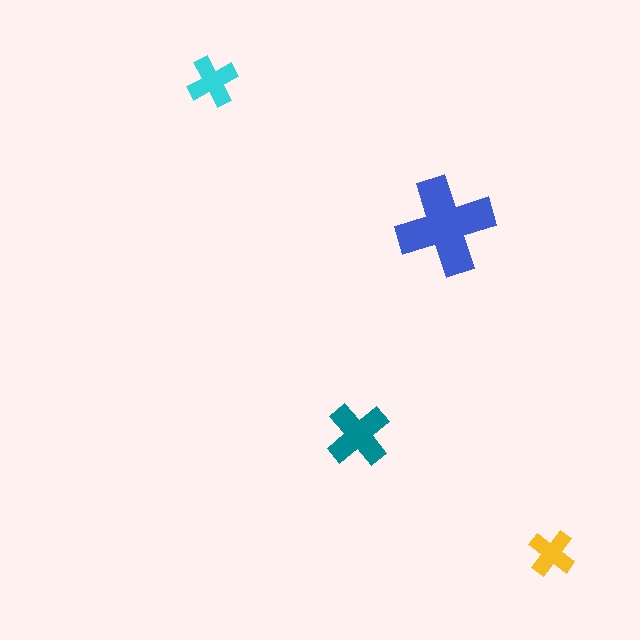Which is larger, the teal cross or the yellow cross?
The teal one.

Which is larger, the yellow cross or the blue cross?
The blue one.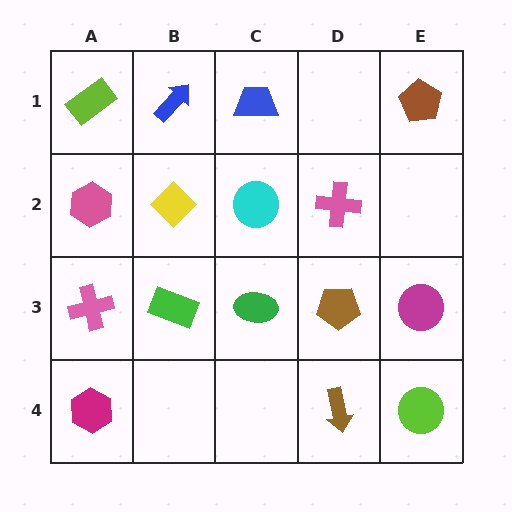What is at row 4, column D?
A brown arrow.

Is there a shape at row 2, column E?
No, that cell is empty.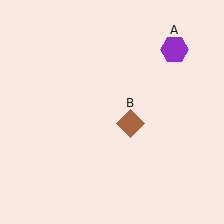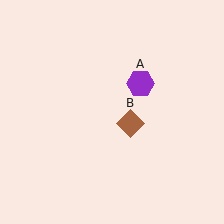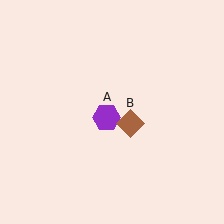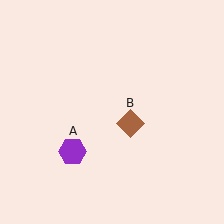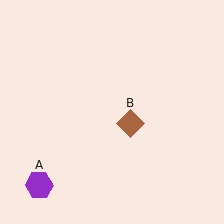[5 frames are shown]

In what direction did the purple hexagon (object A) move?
The purple hexagon (object A) moved down and to the left.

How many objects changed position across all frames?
1 object changed position: purple hexagon (object A).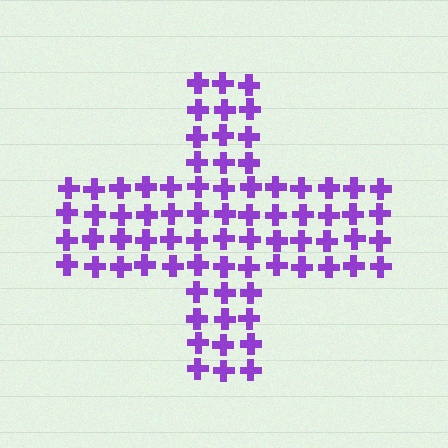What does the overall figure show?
The overall figure shows a cross.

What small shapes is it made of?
It is made of small crosses.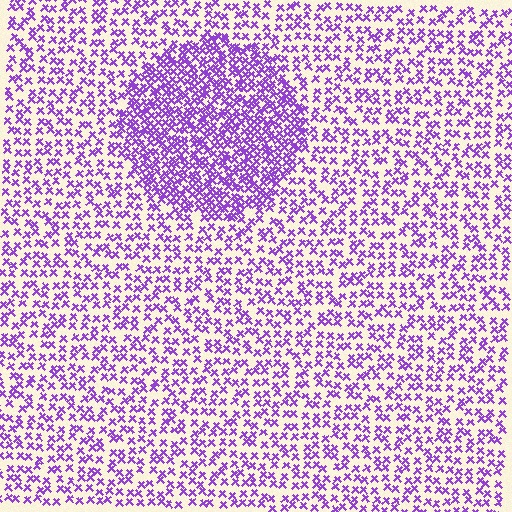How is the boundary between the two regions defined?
The boundary is defined by a change in element density (approximately 2.0x ratio). All elements are the same color, size, and shape.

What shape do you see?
I see a circle.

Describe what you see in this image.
The image contains small purple elements arranged at two different densities. A circle-shaped region is visible where the elements are more densely packed than the surrounding area.